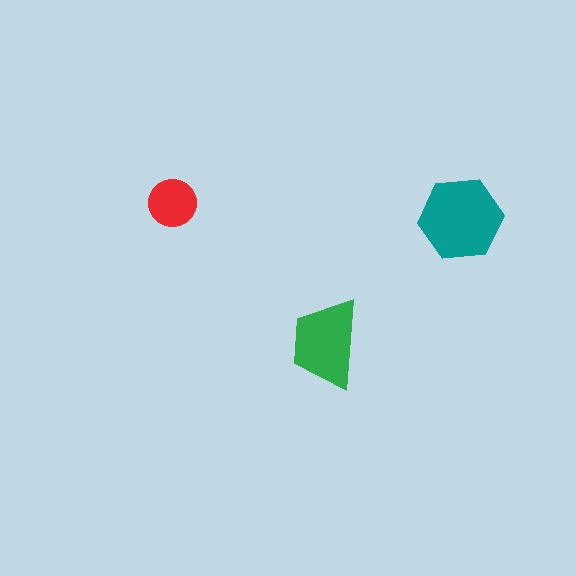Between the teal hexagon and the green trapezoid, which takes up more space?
The teal hexagon.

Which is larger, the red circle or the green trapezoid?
The green trapezoid.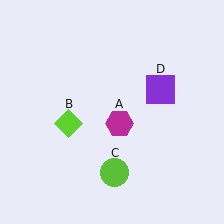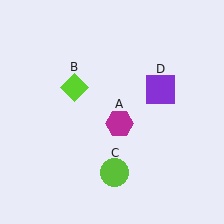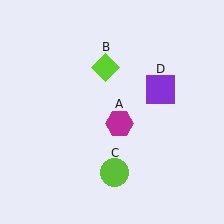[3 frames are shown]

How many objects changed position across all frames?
1 object changed position: lime diamond (object B).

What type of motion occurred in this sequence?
The lime diamond (object B) rotated clockwise around the center of the scene.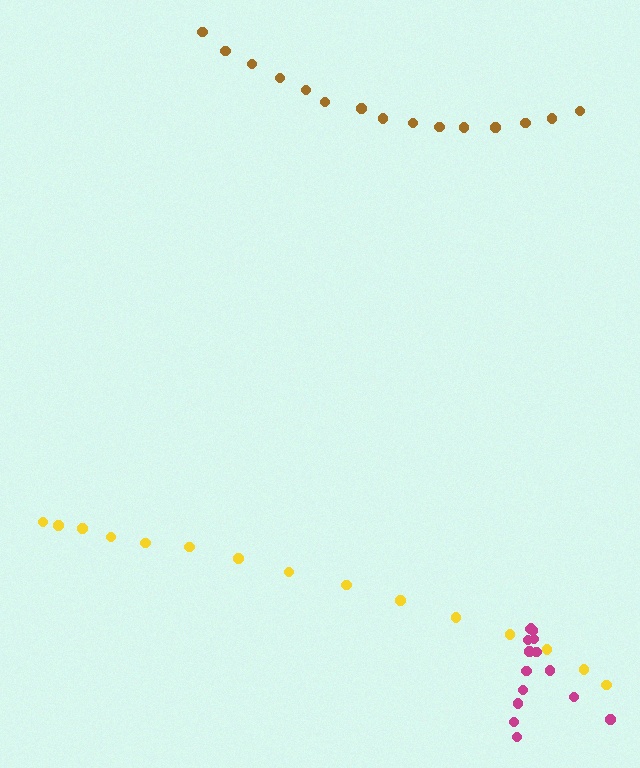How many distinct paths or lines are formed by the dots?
There are 3 distinct paths.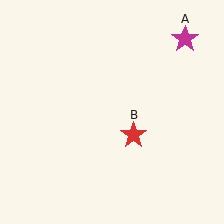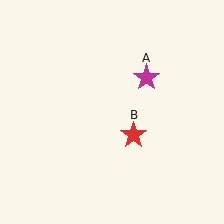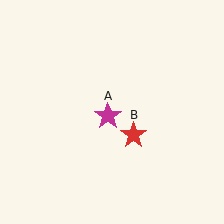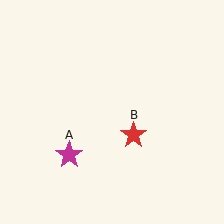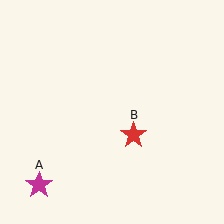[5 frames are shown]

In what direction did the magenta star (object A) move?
The magenta star (object A) moved down and to the left.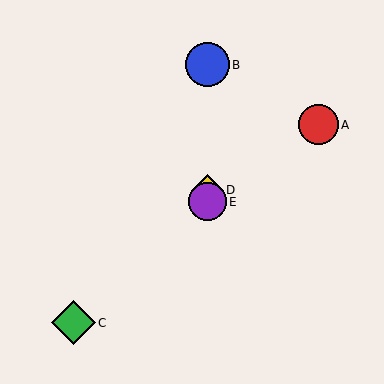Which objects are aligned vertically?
Objects B, D, E are aligned vertically.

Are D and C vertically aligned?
No, D is at x≈207 and C is at x≈73.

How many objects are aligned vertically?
3 objects (B, D, E) are aligned vertically.